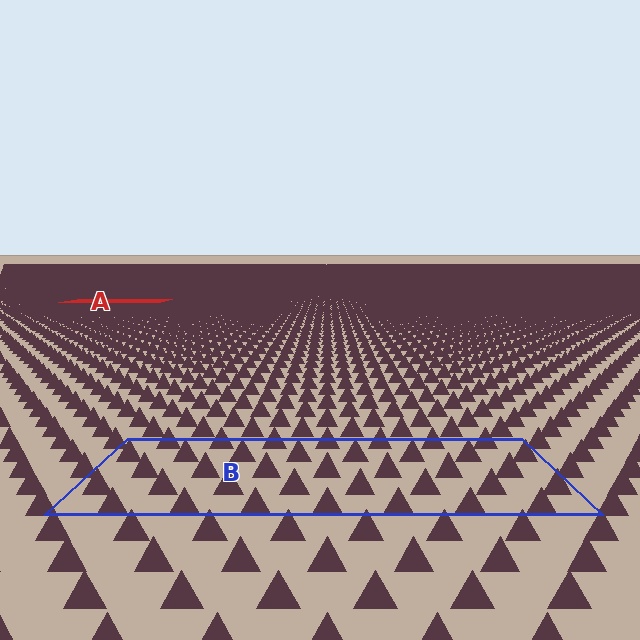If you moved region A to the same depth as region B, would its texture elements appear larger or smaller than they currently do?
They would appear larger. At a closer depth, the same texture elements are projected at a bigger on-screen size.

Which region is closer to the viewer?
Region B is closer. The texture elements there are larger and more spread out.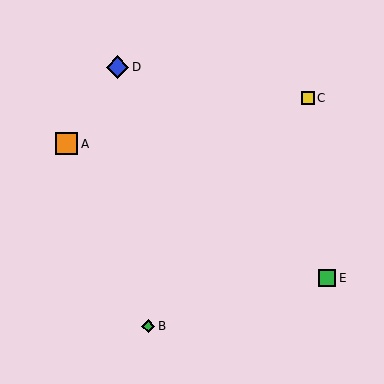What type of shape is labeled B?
Shape B is a green diamond.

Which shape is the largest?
The blue diamond (labeled D) is the largest.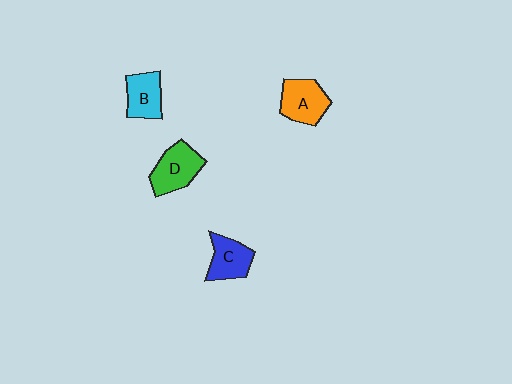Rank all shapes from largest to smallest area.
From largest to smallest: D (green), A (orange), C (blue), B (cyan).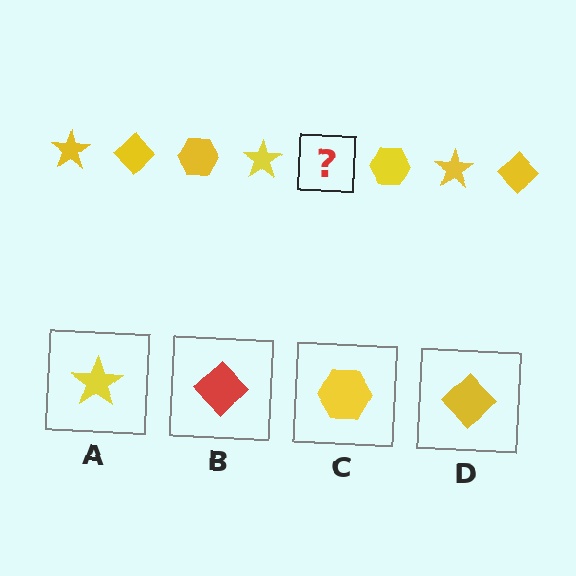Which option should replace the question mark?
Option D.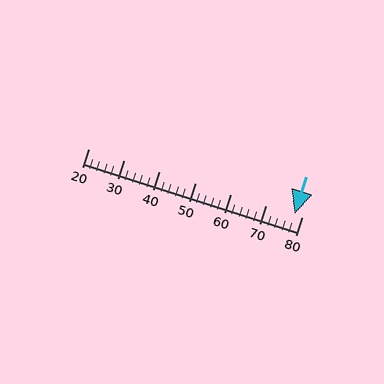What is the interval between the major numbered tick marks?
The major tick marks are spaced 10 units apart.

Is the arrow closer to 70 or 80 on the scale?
The arrow is closer to 80.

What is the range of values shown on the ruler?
The ruler shows values from 20 to 80.